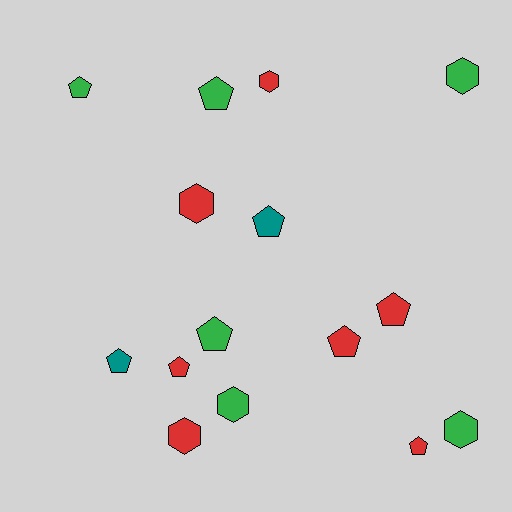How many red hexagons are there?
There are 3 red hexagons.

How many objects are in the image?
There are 15 objects.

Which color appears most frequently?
Red, with 7 objects.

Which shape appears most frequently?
Pentagon, with 9 objects.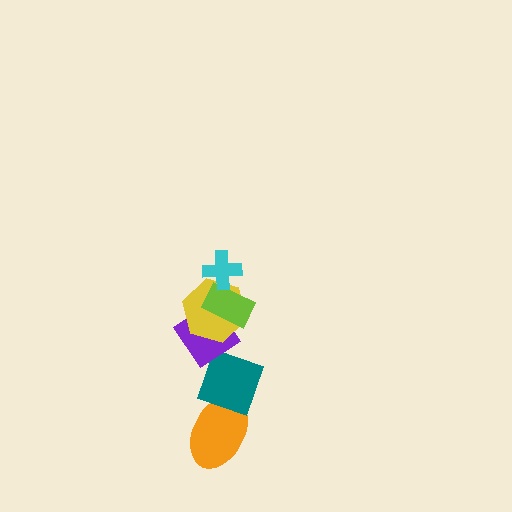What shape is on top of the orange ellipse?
The teal diamond is on top of the orange ellipse.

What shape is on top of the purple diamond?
The yellow hexagon is on top of the purple diamond.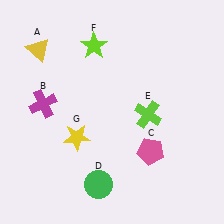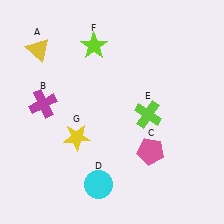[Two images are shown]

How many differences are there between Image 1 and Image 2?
There is 1 difference between the two images.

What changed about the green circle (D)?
In Image 1, D is green. In Image 2, it changed to cyan.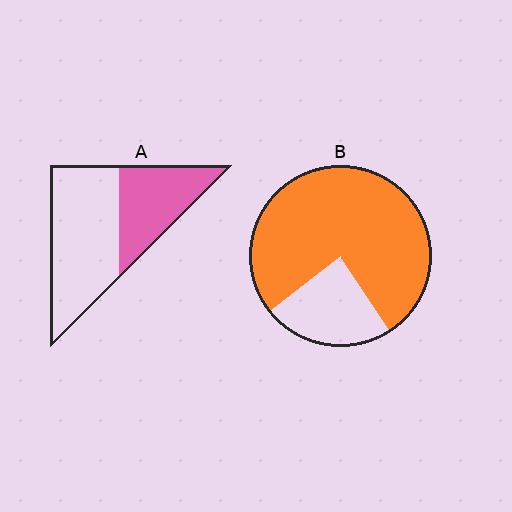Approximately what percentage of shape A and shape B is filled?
A is approximately 40% and B is approximately 75%.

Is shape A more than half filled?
No.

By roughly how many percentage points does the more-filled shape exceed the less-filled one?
By roughly 40 percentage points (B over A).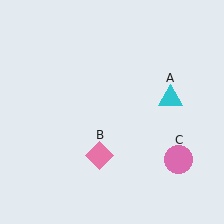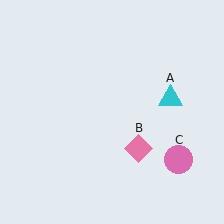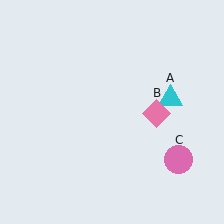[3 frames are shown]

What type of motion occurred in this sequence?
The pink diamond (object B) rotated counterclockwise around the center of the scene.